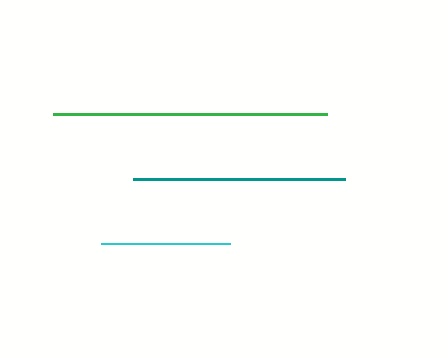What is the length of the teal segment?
The teal segment is approximately 212 pixels long.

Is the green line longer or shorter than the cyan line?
The green line is longer than the cyan line.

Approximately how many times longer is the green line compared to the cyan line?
The green line is approximately 2.1 times the length of the cyan line.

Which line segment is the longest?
The green line is the longest at approximately 275 pixels.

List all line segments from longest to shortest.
From longest to shortest: green, teal, cyan.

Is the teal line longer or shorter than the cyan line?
The teal line is longer than the cyan line.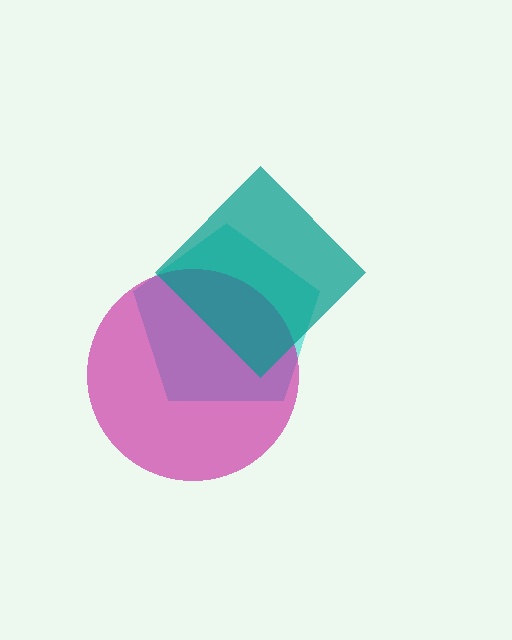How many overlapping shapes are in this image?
There are 3 overlapping shapes in the image.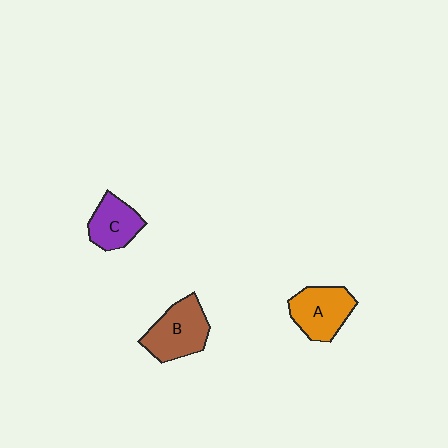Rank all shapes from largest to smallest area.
From largest to smallest: B (brown), A (orange), C (purple).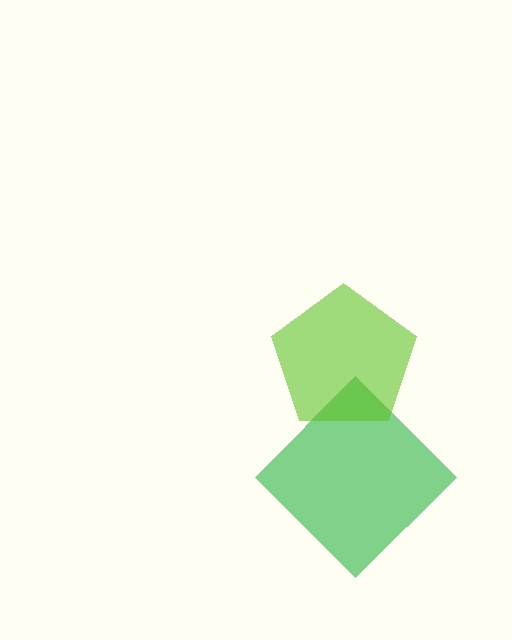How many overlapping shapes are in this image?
There are 2 overlapping shapes in the image.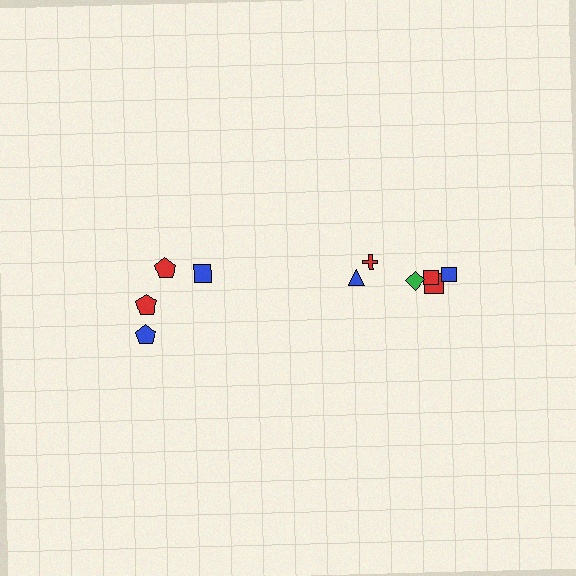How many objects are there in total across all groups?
There are 10 objects.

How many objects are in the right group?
There are 6 objects.